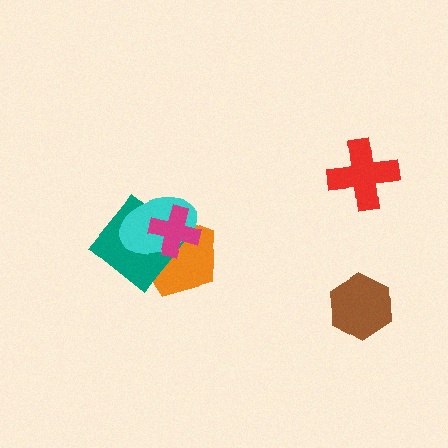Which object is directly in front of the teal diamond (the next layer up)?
The cyan ellipse is directly in front of the teal diamond.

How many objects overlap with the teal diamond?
3 objects overlap with the teal diamond.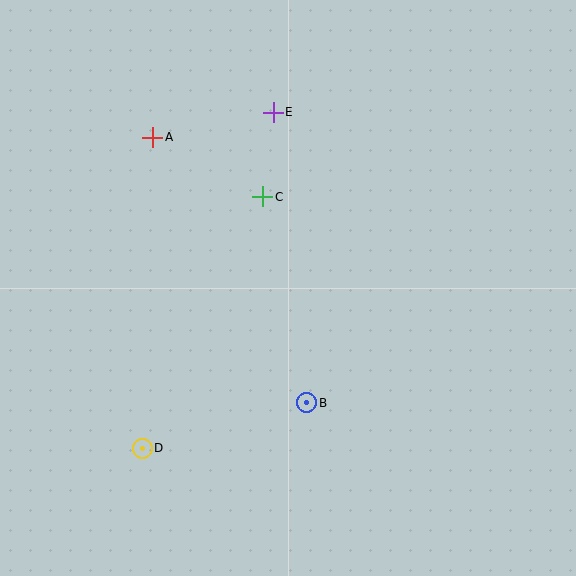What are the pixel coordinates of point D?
Point D is at (142, 448).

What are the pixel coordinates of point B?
Point B is at (307, 403).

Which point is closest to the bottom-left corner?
Point D is closest to the bottom-left corner.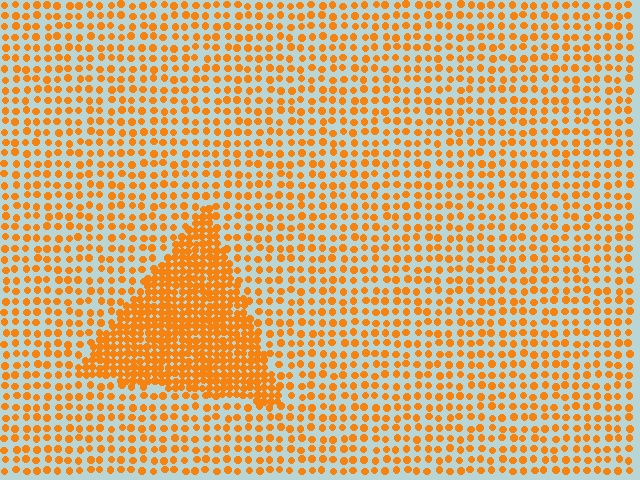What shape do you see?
I see a triangle.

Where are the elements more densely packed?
The elements are more densely packed inside the triangle boundary.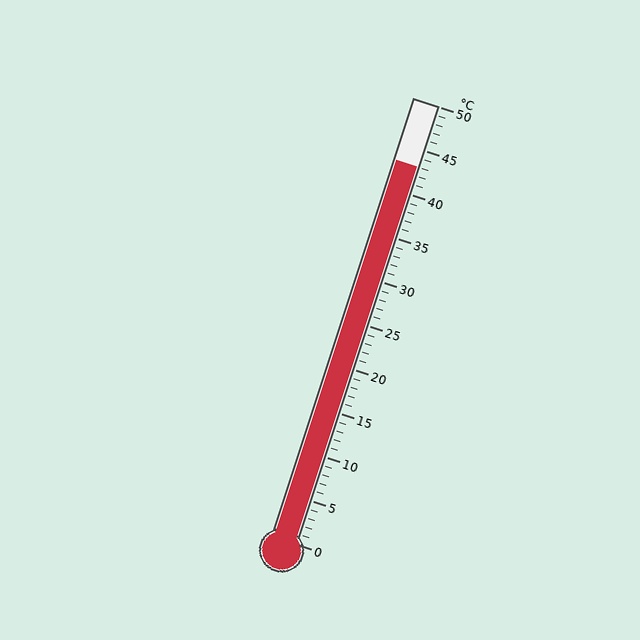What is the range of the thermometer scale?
The thermometer scale ranges from 0°C to 50°C.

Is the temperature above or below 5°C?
The temperature is above 5°C.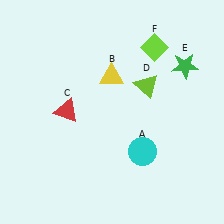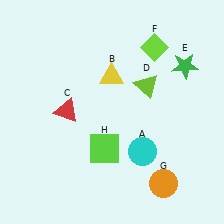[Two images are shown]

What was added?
An orange circle (G), a lime square (H) were added in Image 2.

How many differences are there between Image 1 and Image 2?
There are 2 differences between the two images.